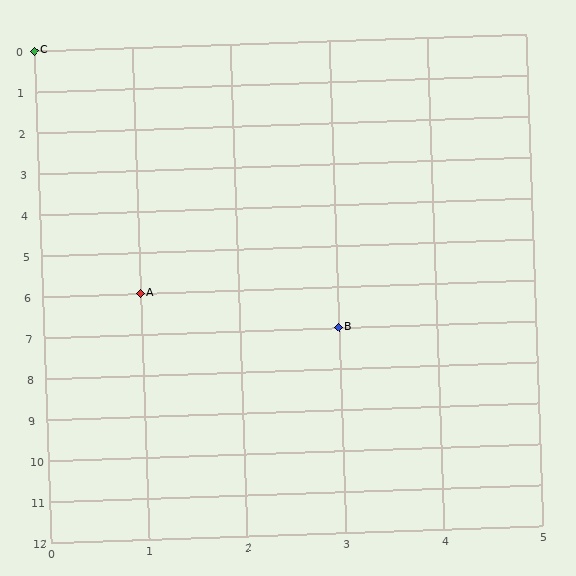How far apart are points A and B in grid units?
Points A and B are 2 columns and 1 row apart (about 2.2 grid units diagonally).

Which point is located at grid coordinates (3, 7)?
Point B is at (3, 7).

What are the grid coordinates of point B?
Point B is at grid coordinates (3, 7).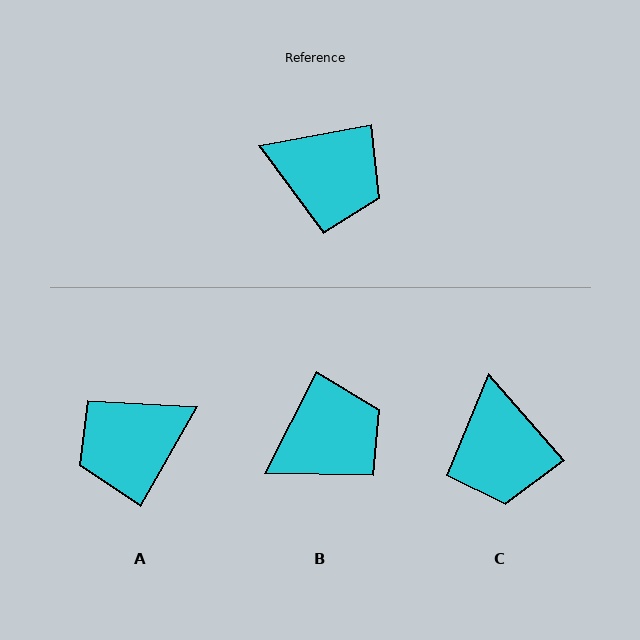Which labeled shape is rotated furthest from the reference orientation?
A, about 129 degrees away.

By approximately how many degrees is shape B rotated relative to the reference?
Approximately 53 degrees counter-clockwise.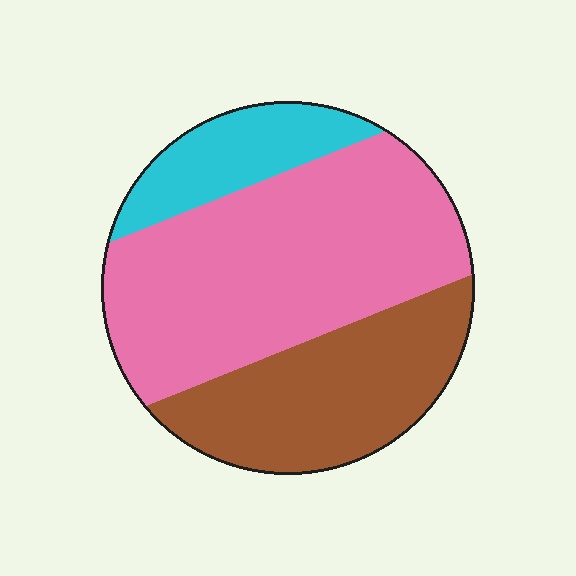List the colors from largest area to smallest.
From largest to smallest: pink, brown, cyan.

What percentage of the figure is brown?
Brown covers 31% of the figure.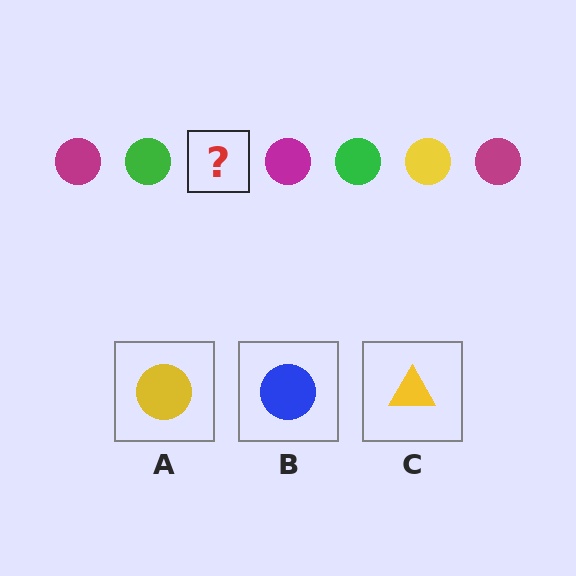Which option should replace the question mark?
Option A.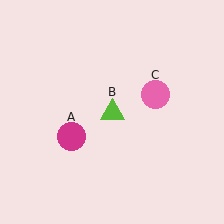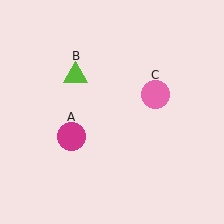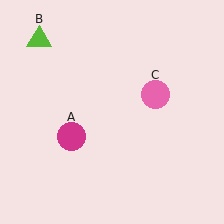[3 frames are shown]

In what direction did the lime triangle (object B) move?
The lime triangle (object B) moved up and to the left.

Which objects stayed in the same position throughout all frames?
Magenta circle (object A) and pink circle (object C) remained stationary.